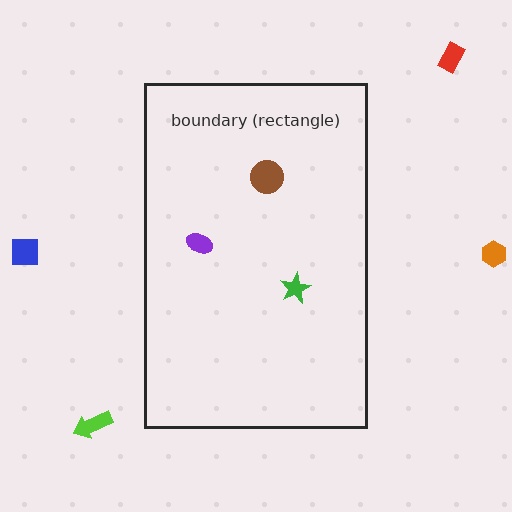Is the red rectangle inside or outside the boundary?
Outside.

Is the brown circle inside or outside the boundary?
Inside.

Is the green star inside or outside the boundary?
Inside.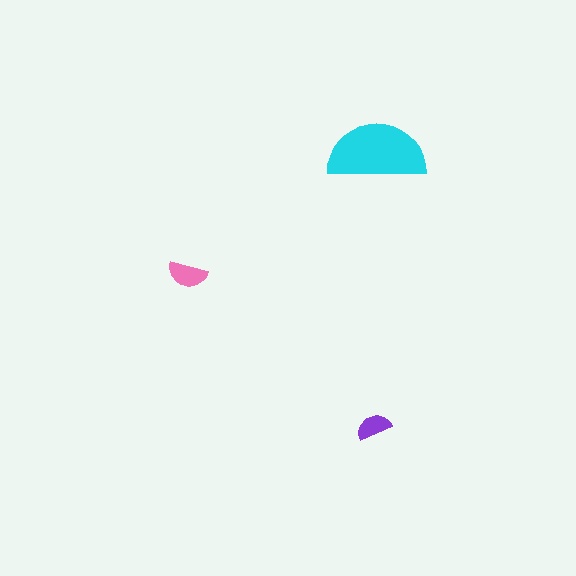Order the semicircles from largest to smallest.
the cyan one, the pink one, the purple one.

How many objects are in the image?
There are 3 objects in the image.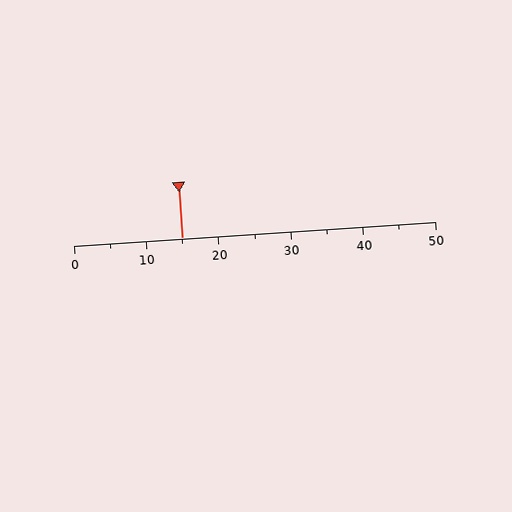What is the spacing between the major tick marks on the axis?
The major ticks are spaced 10 apart.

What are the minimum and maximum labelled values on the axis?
The axis runs from 0 to 50.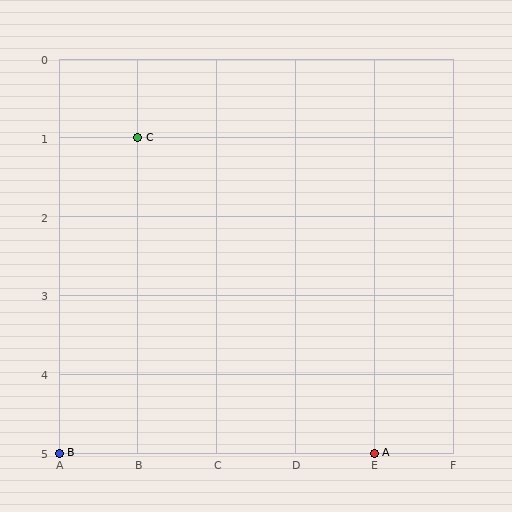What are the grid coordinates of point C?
Point C is at grid coordinates (B, 1).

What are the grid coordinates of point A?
Point A is at grid coordinates (E, 5).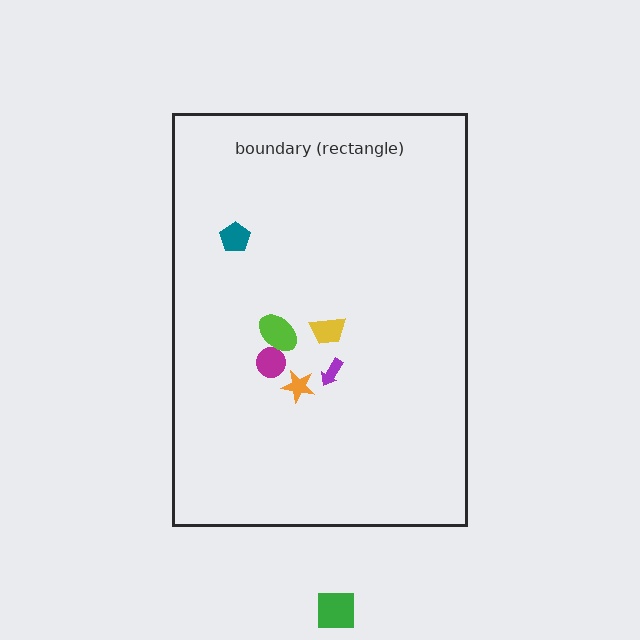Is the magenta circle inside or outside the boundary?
Inside.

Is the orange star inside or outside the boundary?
Inside.